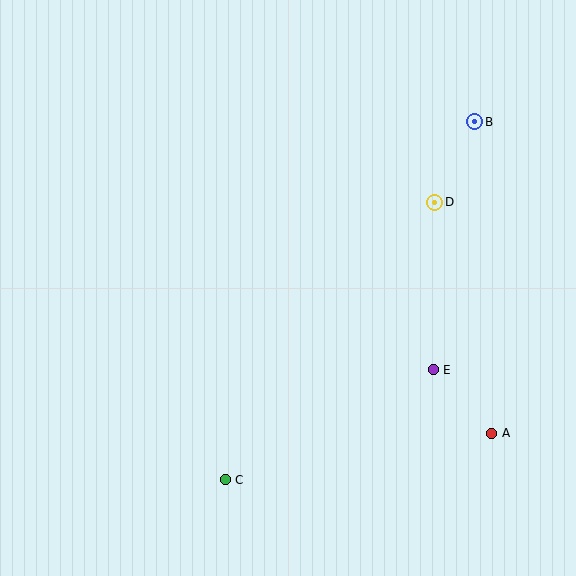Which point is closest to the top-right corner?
Point B is closest to the top-right corner.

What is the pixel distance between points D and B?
The distance between D and B is 90 pixels.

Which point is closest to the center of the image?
Point E at (433, 370) is closest to the center.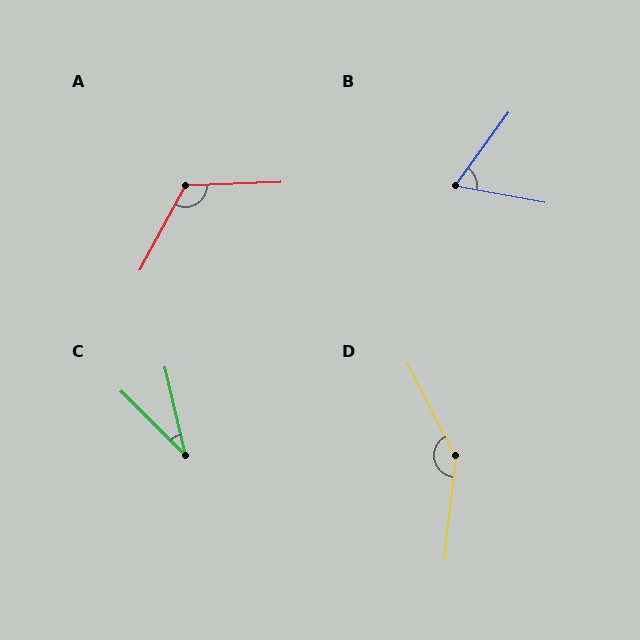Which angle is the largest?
D, at approximately 146 degrees.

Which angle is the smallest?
C, at approximately 32 degrees.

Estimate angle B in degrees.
Approximately 65 degrees.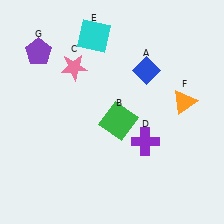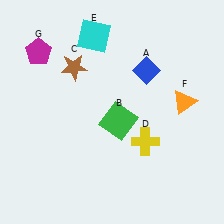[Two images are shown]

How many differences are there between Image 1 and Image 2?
There are 3 differences between the two images.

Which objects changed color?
C changed from pink to brown. D changed from purple to yellow. G changed from purple to magenta.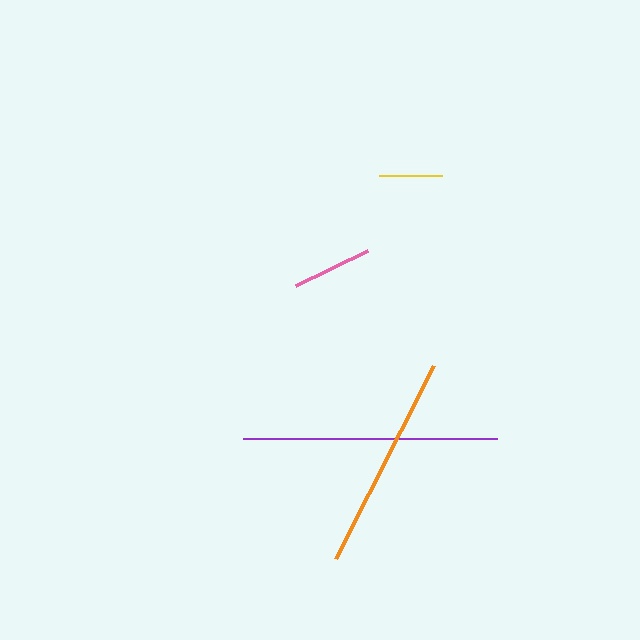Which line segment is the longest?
The purple line is the longest at approximately 254 pixels.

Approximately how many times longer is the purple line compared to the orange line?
The purple line is approximately 1.2 times the length of the orange line.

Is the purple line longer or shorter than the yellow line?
The purple line is longer than the yellow line.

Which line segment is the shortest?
The yellow line is the shortest at approximately 63 pixels.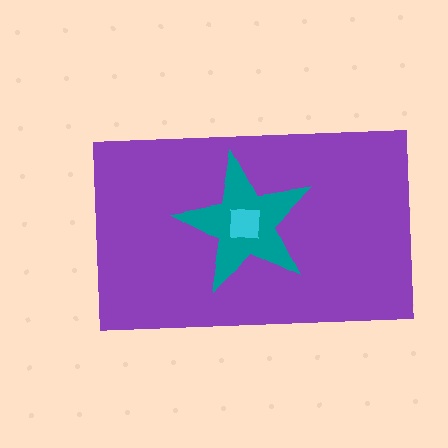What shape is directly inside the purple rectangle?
The teal star.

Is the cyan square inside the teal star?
Yes.